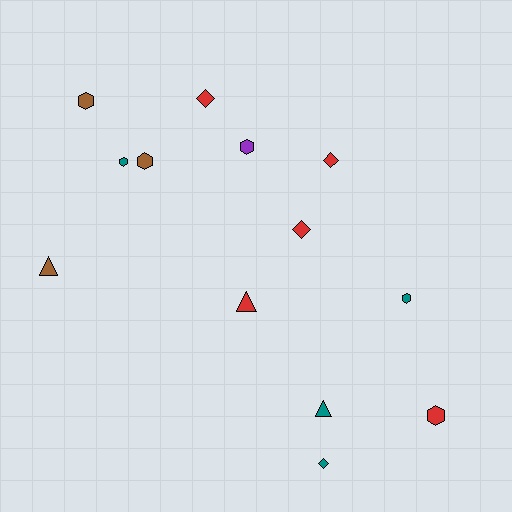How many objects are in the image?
There are 13 objects.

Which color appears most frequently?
Red, with 5 objects.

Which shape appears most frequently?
Hexagon, with 6 objects.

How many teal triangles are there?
There is 1 teal triangle.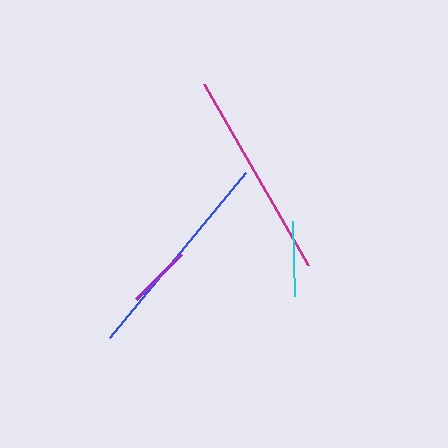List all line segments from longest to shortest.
From longest to shortest: blue, magenta, cyan, purple.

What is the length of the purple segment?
The purple segment is approximately 63 pixels long.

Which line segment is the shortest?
The purple line is the shortest at approximately 63 pixels.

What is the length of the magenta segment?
The magenta segment is approximately 209 pixels long.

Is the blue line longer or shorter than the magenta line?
The blue line is longer than the magenta line.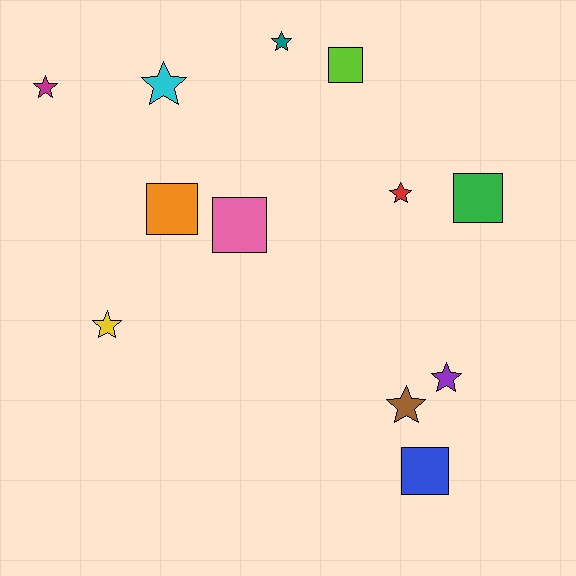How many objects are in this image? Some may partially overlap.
There are 12 objects.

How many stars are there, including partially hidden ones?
There are 7 stars.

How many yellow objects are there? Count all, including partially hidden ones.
There is 1 yellow object.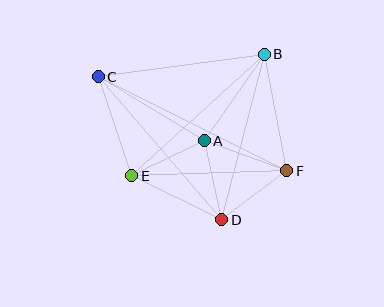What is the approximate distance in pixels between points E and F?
The distance between E and F is approximately 155 pixels.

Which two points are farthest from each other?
Points C and F are farthest from each other.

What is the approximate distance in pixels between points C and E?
The distance between C and E is approximately 104 pixels.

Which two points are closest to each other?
Points A and E are closest to each other.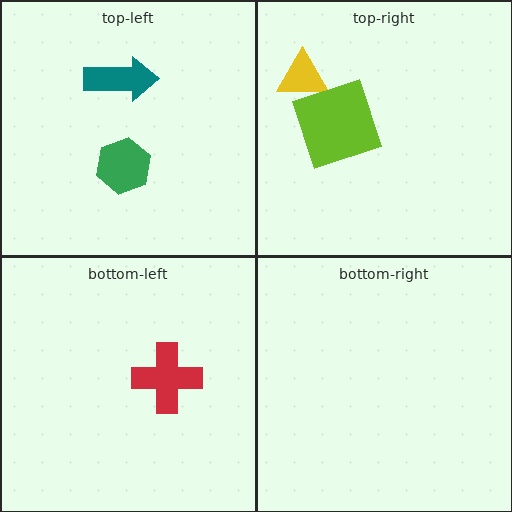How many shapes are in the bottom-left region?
1.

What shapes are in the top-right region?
The yellow triangle, the lime square.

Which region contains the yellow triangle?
The top-right region.